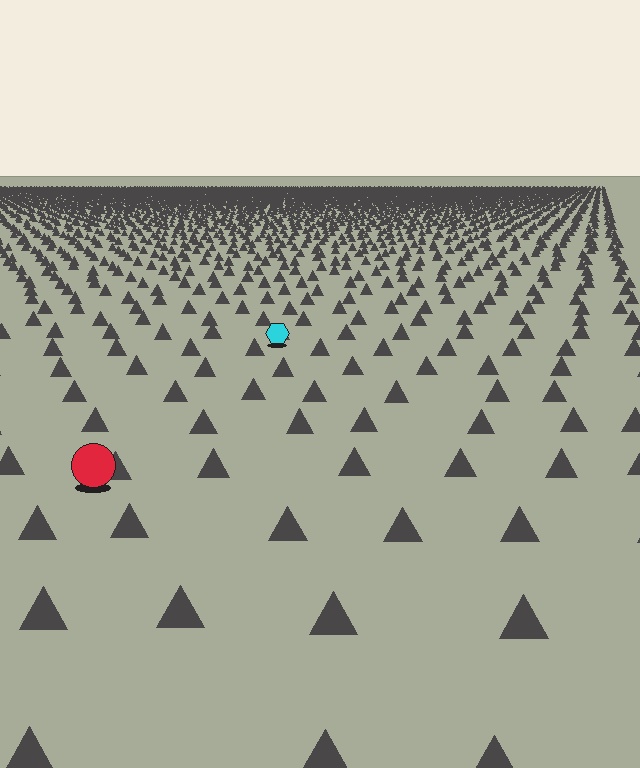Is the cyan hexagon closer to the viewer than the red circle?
No. The red circle is closer — you can tell from the texture gradient: the ground texture is coarser near it.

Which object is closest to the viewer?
The red circle is closest. The texture marks near it are larger and more spread out.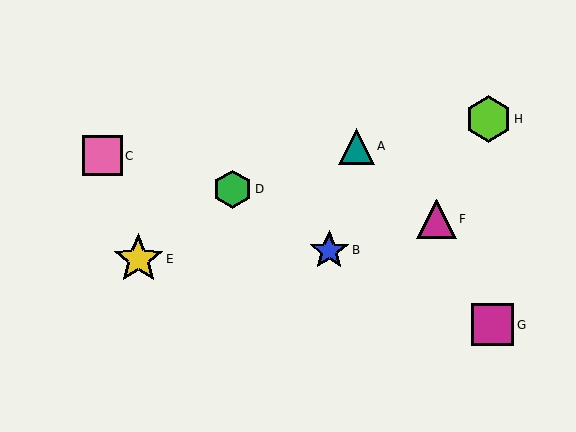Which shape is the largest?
The yellow star (labeled E) is the largest.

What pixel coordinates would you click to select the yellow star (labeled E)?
Click at (138, 259) to select the yellow star E.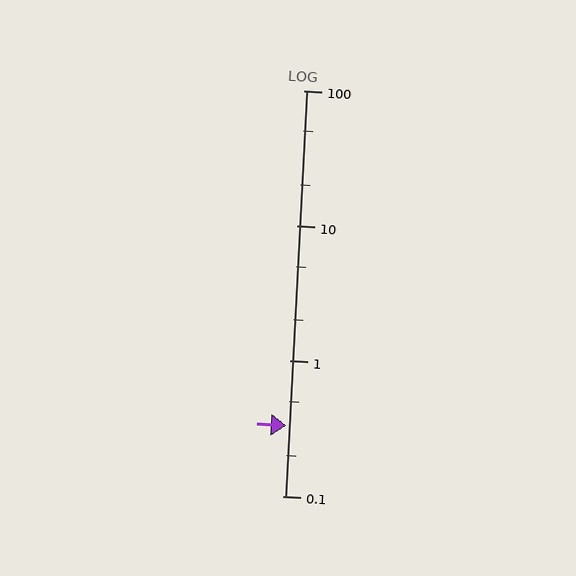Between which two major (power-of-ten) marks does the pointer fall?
The pointer is between 0.1 and 1.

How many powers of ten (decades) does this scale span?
The scale spans 3 decades, from 0.1 to 100.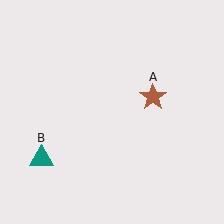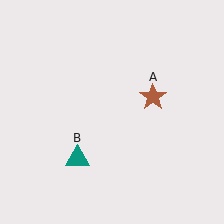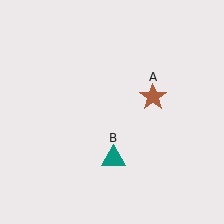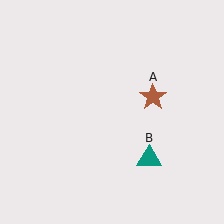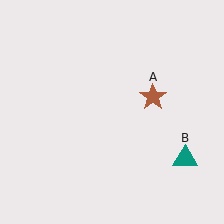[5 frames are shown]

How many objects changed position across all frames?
1 object changed position: teal triangle (object B).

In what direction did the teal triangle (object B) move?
The teal triangle (object B) moved right.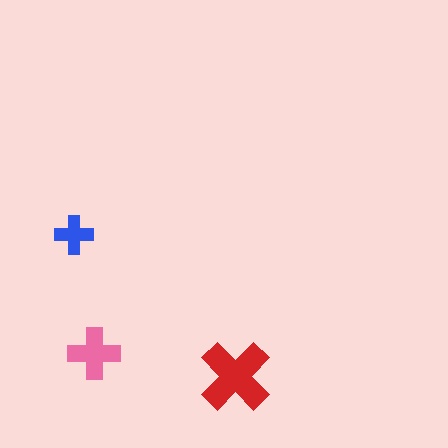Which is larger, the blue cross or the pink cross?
The pink one.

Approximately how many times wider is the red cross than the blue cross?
About 2 times wider.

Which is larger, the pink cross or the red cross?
The red one.